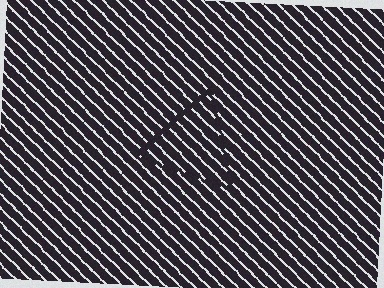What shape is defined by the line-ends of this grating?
An illusory triangle. The interior of the shape contains the same grating, shifted by half a period — the contour is defined by the phase discontinuity where line-ends from the inner and outer gratings abut.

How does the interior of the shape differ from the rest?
The interior of the shape contains the same grating, shifted by half a period — the contour is defined by the phase discontinuity where line-ends from the inner and outer gratings abut.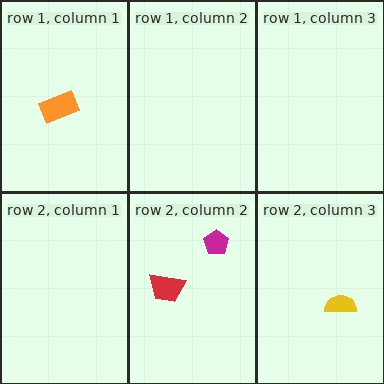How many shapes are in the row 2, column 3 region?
1.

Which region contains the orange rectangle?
The row 1, column 1 region.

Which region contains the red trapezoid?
The row 2, column 2 region.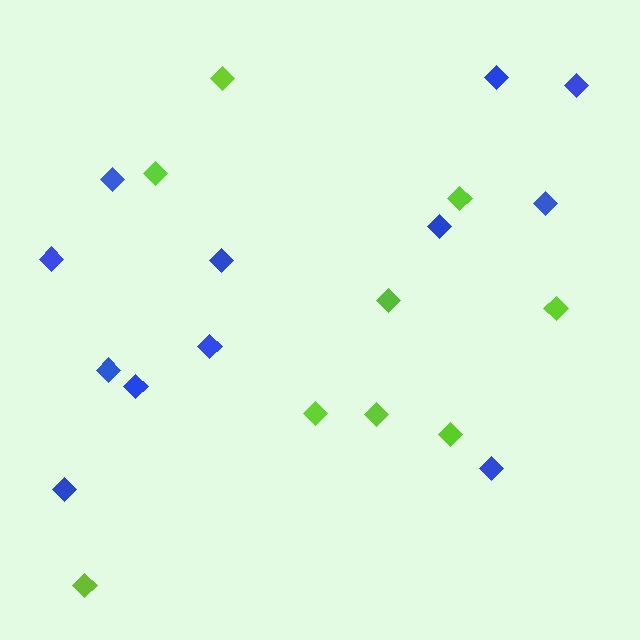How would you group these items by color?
There are 2 groups: one group of blue diamonds (12) and one group of lime diamonds (9).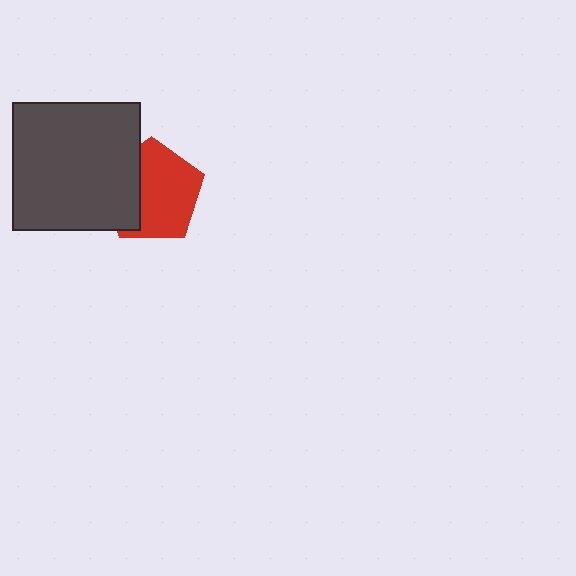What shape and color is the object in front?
The object in front is a dark gray square.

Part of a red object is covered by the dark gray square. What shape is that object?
It is a pentagon.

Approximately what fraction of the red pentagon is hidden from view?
Roughly 35% of the red pentagon is hidden behind the dark gray square.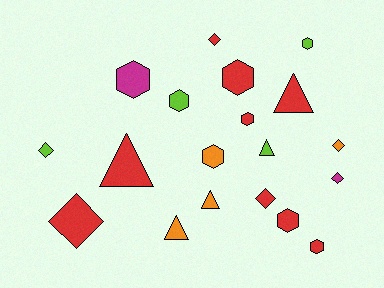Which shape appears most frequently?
Hexagon, with 8 objects.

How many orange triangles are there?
There are 2 orange triangles.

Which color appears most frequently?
Red, with 9 objects.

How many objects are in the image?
There are 19 objects.